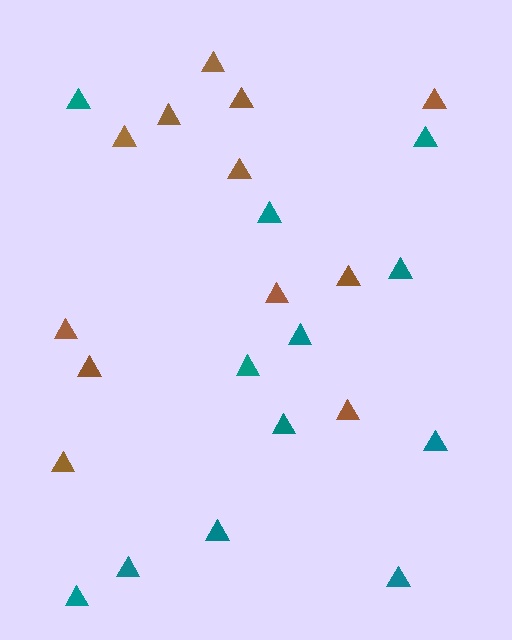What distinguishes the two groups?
There are 2 groups: one group of teal triangles (12) and one group of brown triangles (12).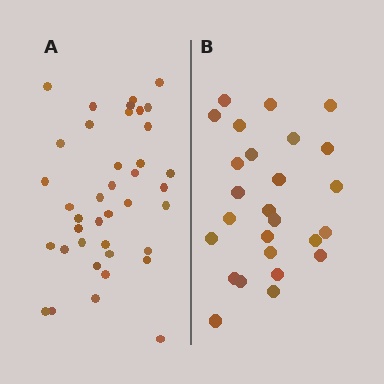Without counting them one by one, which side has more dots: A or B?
Region A (the left region) has more dots.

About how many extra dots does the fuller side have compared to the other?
Region A has approximately 15 more dots than region B.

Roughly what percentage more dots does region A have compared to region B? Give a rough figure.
About 50% more.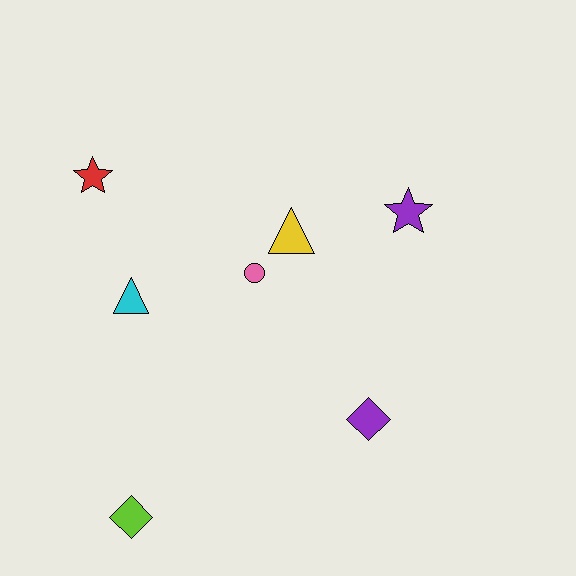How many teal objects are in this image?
There are no teal objects.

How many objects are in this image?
There are 7 objects.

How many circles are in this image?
There is 1 circle.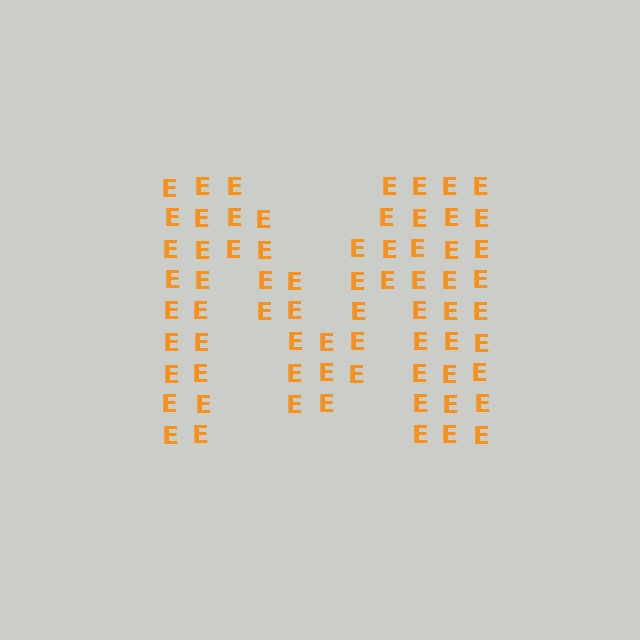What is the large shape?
The large shape is the letter M.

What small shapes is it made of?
It is made of small letter E's.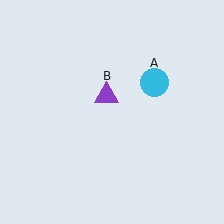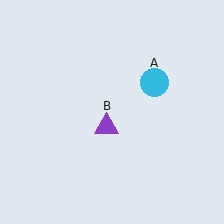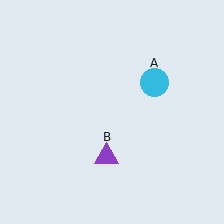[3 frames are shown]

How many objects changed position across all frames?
1 object changed position: purple triangle (object B).